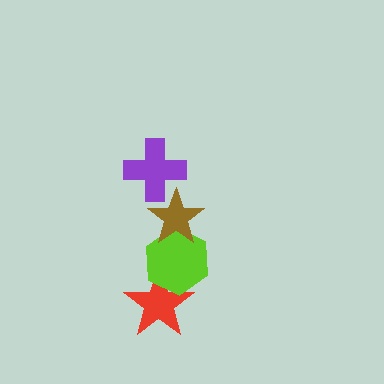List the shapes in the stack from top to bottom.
From top to bottom: the purple cross, the brown star, the lime hexagon, the red star.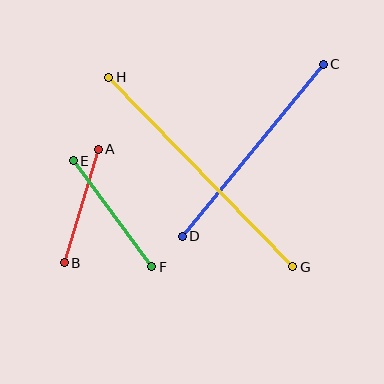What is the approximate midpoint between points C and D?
The midpoint is at approximately (253, 150) pixels.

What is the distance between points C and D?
The distance is approximately 222 pixels.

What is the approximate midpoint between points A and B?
The midpoint is at approximately (81, 206) pixels.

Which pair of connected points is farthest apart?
Points G and H are farthest apart.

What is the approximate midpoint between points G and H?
The midpoint is at approximately (201, 172) pixels.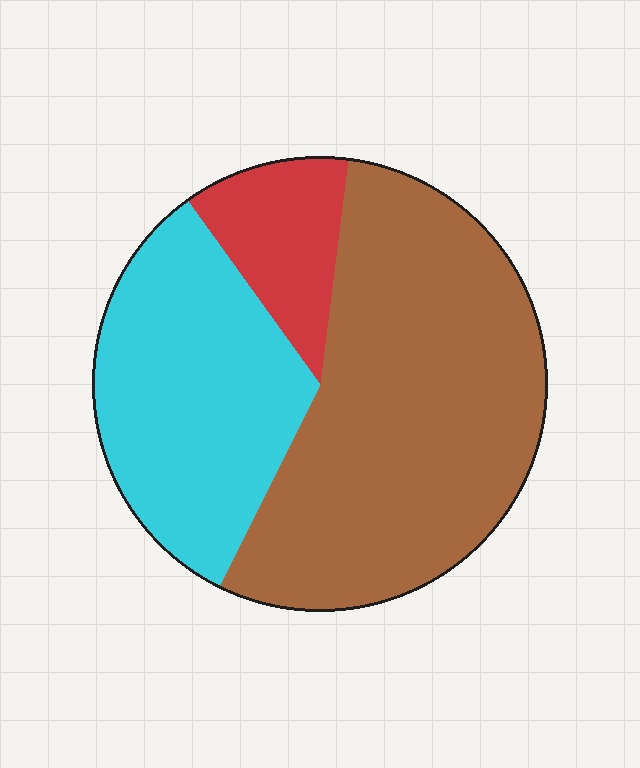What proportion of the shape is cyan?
Cyan covers about 35% of the shape.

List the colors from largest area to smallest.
From largest to smallest: brown, cyan, red.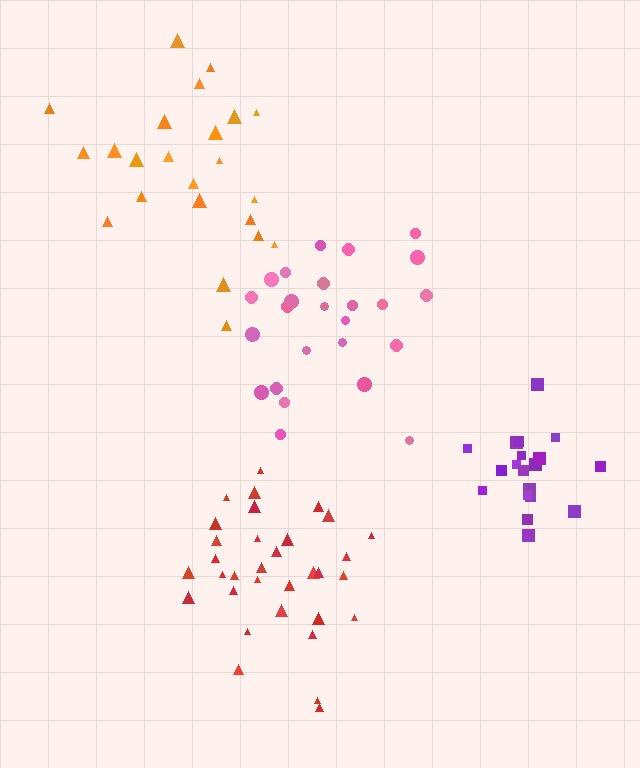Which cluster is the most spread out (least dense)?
Orange.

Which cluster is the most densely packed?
Purple.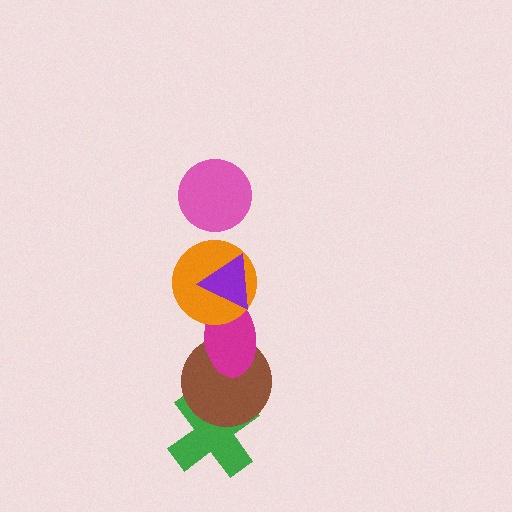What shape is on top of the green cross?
The brown circle is on top of the green cross.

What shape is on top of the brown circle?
The magenta ellipse is on top of the brown circle.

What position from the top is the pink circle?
The pink circle is 1st from the top.